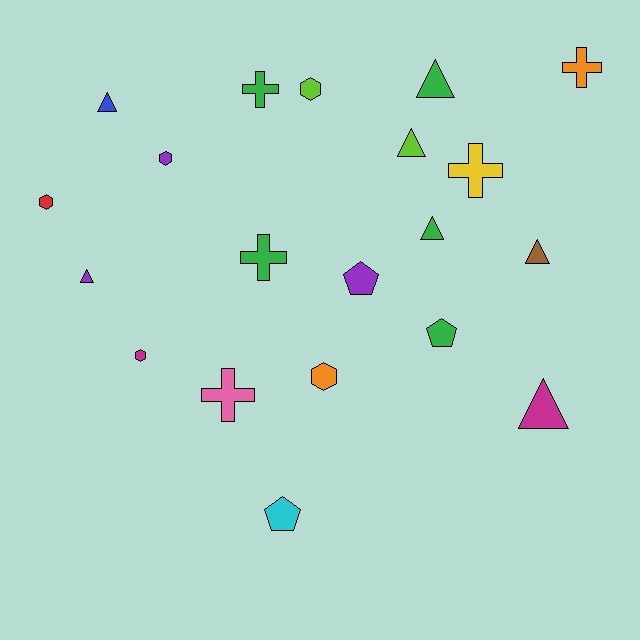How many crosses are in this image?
There are 5 crosses.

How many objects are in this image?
There are 20 objects.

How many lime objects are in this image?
There are 2 lime objects.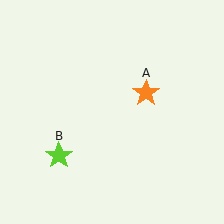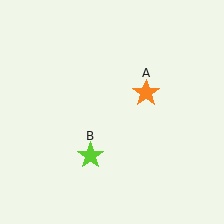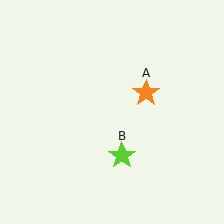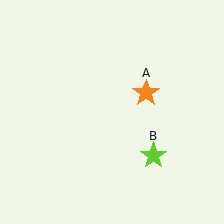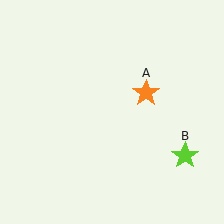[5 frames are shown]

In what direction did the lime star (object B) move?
The lime star (object B) moved right.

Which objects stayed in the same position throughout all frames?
Orange star (object A) remained stationary.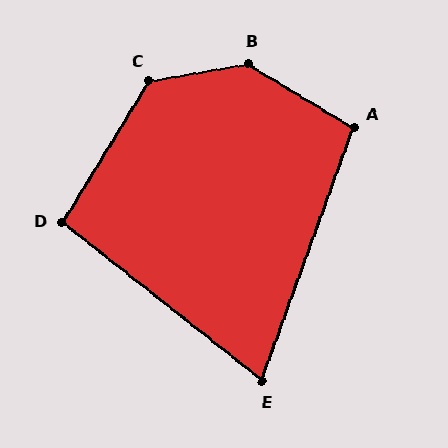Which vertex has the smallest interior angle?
E, at approximately 72 degrees.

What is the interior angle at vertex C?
Approximately 131 degrees (obtuse).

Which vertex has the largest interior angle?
B, at approximately 139 degrees.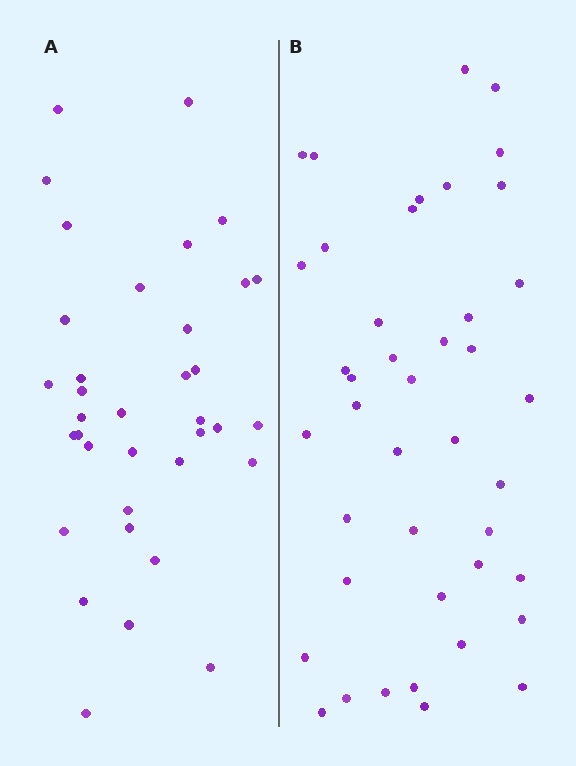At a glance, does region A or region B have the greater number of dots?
Region B (the right region) has more dots.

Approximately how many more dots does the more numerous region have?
Region B has about 6 more dots than region A.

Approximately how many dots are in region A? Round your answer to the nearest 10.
About 40 dots. (The exact count is 36, which rounds to 40.)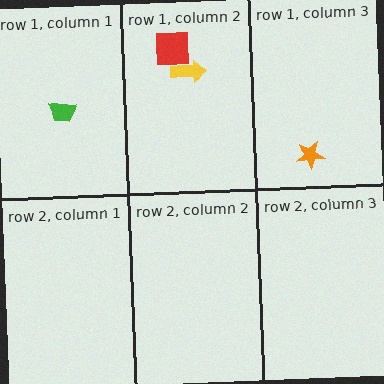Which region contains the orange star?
The row 1, column 3 region.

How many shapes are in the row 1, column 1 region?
1.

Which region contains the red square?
The row 1, column 2 region.